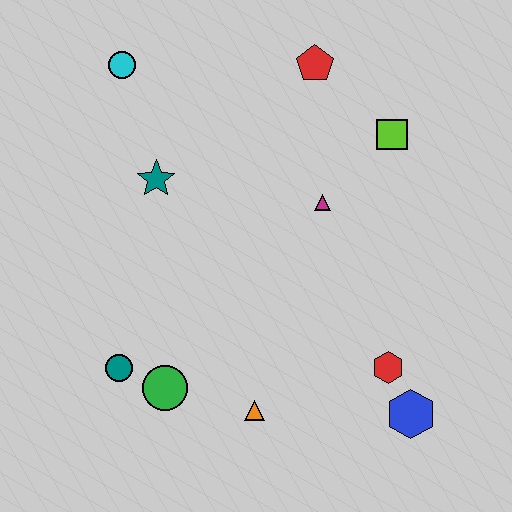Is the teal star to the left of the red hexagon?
Yes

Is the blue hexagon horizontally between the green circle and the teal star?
No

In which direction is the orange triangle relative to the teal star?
The orange triangle is below the teal star.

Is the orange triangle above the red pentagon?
No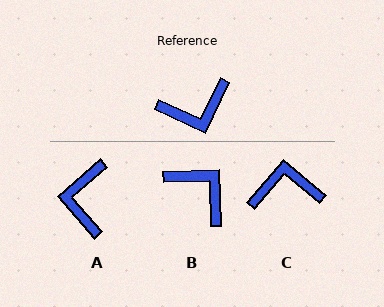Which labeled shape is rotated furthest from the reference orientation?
C, about 165 degrees away.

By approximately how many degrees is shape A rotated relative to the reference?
Approximately 114 degrees clockwise.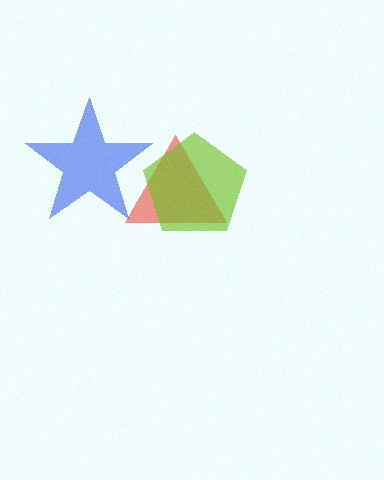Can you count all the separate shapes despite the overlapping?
Yes, there are 3 separate shapes.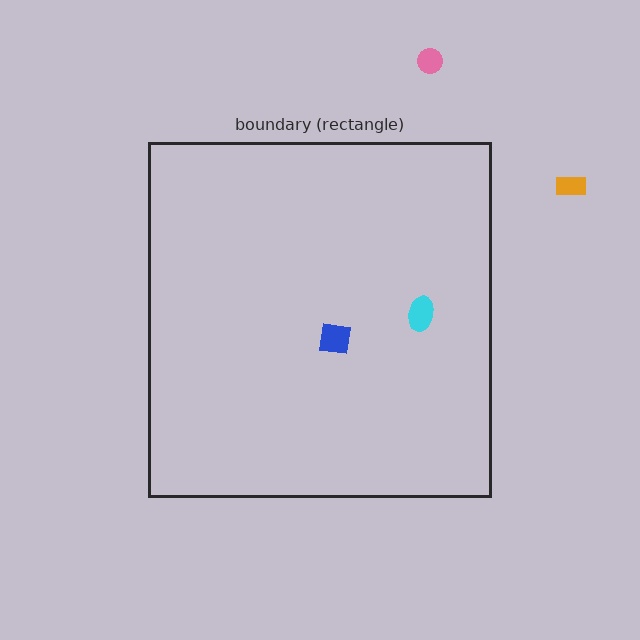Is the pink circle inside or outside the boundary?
Outside.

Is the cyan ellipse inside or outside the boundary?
Inside.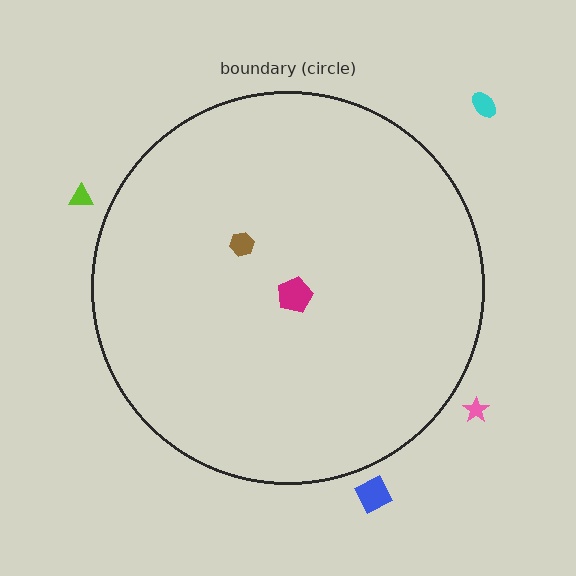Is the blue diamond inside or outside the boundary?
Outside.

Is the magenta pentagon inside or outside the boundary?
Inside.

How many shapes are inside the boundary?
2 inside, 4 outside.